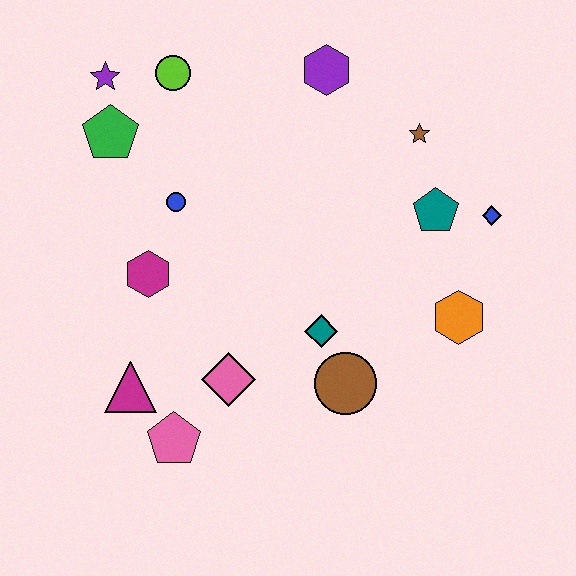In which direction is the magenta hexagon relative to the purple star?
The magenta hexagon is below the purple star.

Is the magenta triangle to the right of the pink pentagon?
No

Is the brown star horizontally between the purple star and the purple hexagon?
No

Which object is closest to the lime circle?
The purple star is closest to the lime circle.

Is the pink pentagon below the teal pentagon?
Yes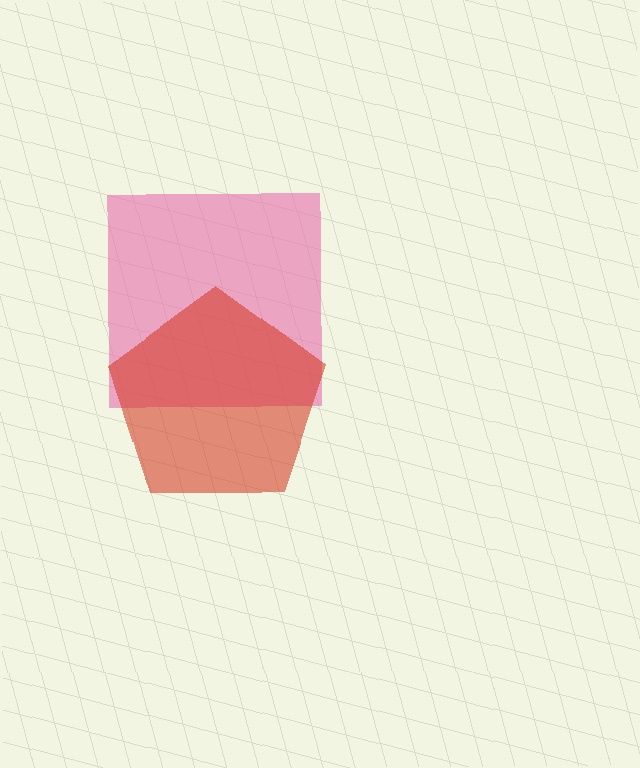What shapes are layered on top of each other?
The layered shapes are: a pink square, a red pentagon.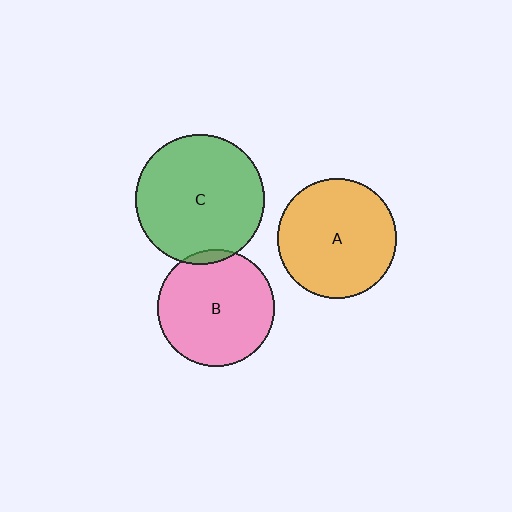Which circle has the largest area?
Circle C (green).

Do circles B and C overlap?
Yes.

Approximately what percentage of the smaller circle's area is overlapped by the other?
Approximately 5%.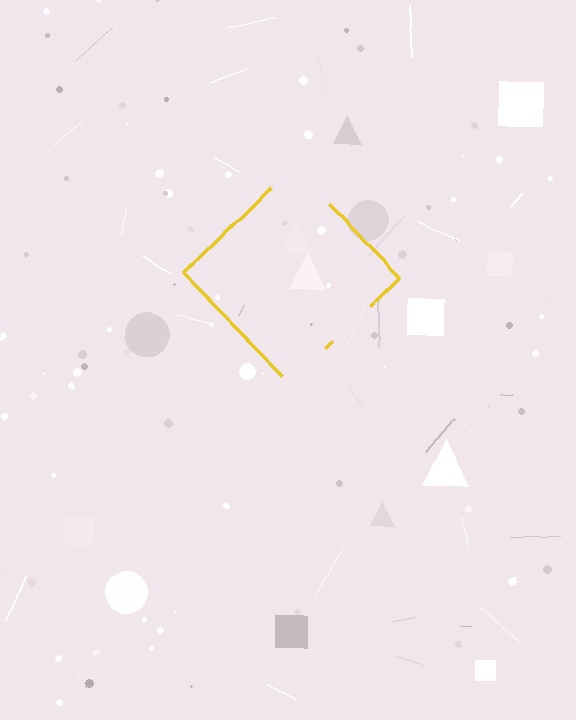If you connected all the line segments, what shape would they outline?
They would outline a diamond.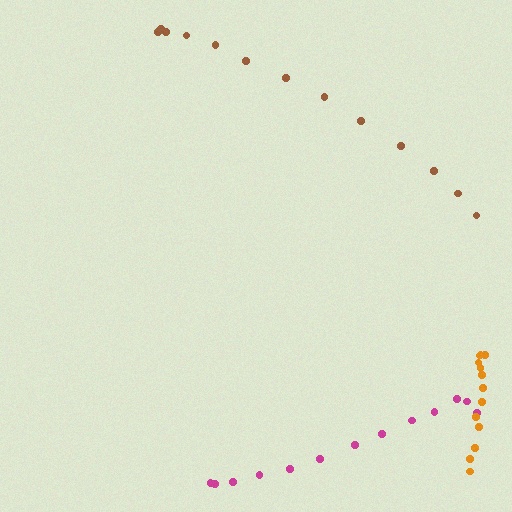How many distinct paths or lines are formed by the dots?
There are 3 distinct paths.